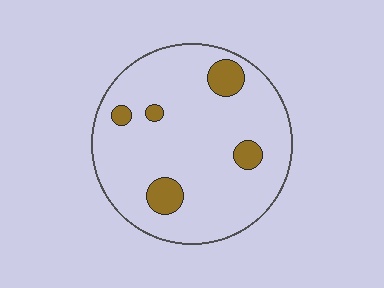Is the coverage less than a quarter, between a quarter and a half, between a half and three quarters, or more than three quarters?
Less than a quarter.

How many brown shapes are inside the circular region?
5.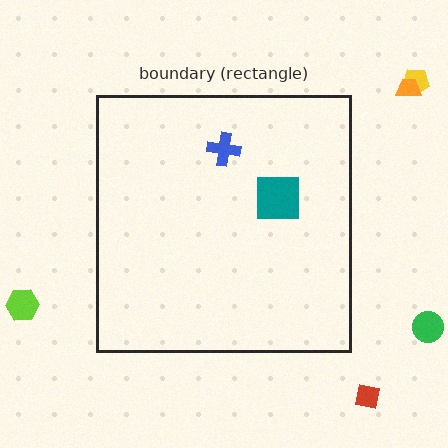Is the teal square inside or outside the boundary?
Inside.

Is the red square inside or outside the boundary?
Outside.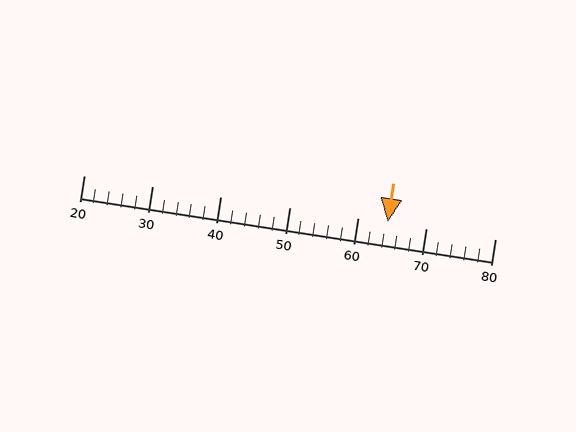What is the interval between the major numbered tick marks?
The major tick marks are spaced 10 units apart.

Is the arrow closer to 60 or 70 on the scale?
The arrow is closer to 60.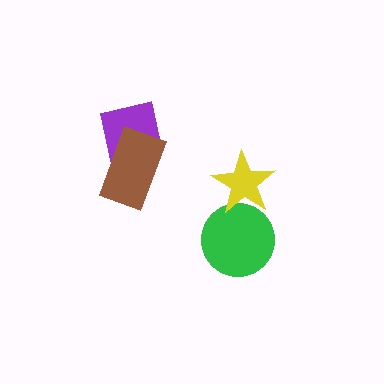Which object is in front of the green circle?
The yellow star is in front of the green circle.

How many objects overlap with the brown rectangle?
1 object overlaps with the brown rectangle.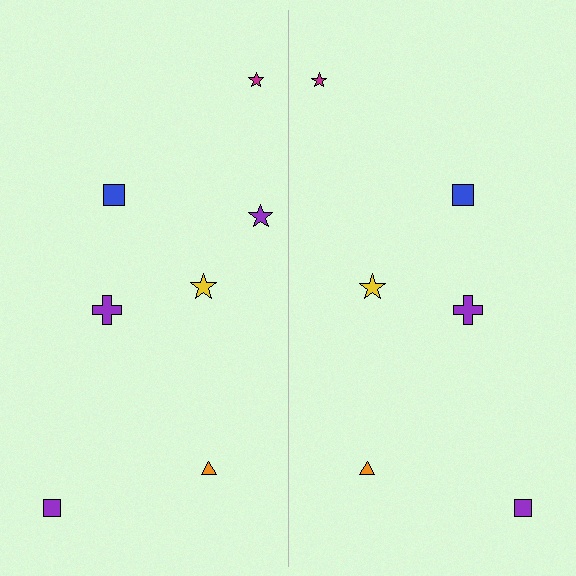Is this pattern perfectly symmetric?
No, the pattern is not perfectly symmetric. A purple star is missing from the right side.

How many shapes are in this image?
There are 13 shapes in this image.